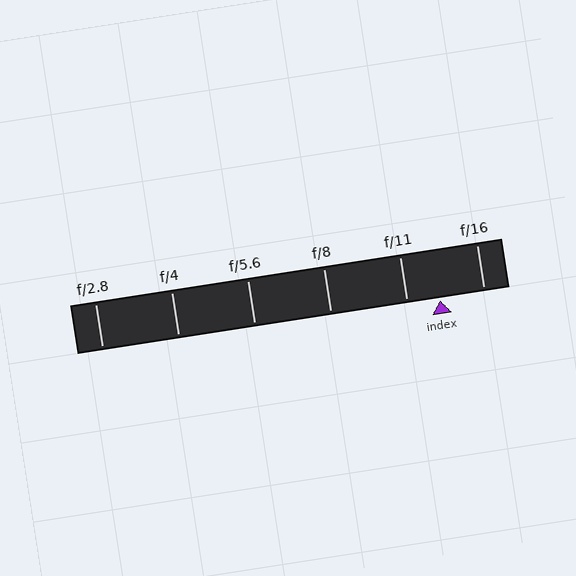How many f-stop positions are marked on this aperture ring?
There are 6 f-stop positions marked.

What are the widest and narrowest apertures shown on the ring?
The widest aperture shown is f/2.8 and the narrowest is f/16.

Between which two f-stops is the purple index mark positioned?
The index mark is between f/11 and f/16.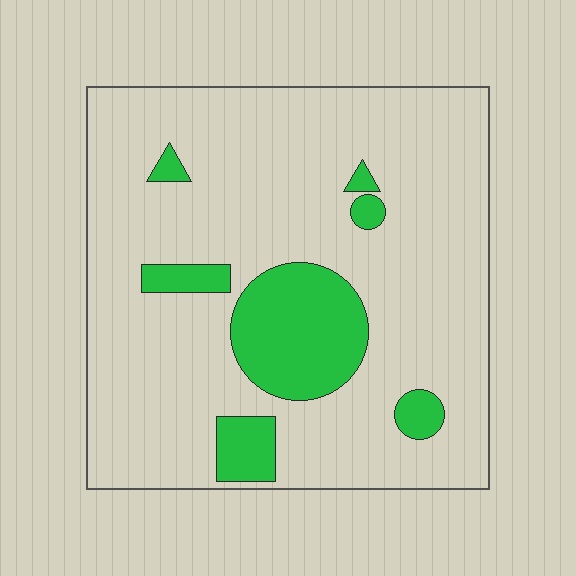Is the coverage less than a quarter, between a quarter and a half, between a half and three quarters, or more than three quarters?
Less than a quarter.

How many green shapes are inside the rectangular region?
7.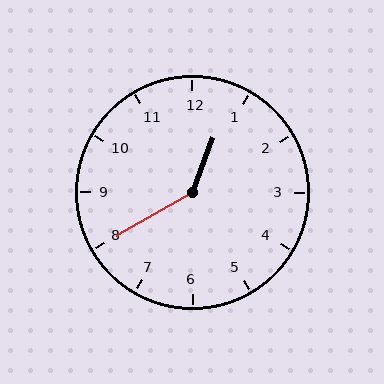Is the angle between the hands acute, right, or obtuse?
It is obtuse.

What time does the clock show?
12:40.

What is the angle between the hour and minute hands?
Approximately 140 degrees.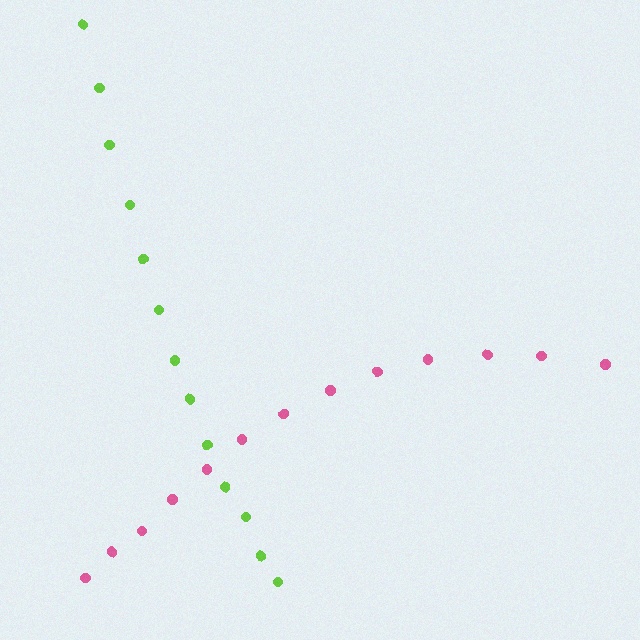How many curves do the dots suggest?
There are 2 distinct paths.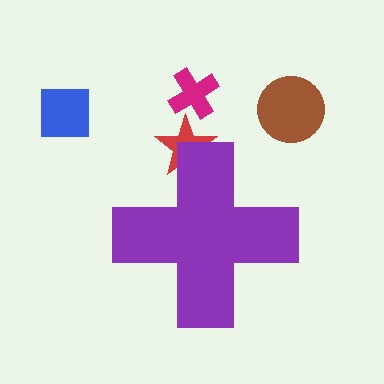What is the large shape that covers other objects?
A purple cross.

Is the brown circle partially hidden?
No, the brown circle is fully visible.